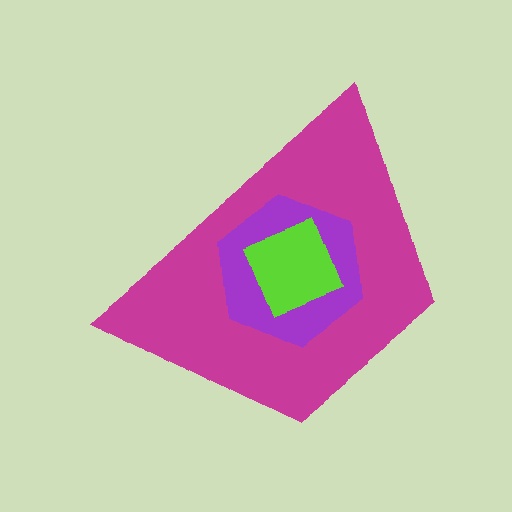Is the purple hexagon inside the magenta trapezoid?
Yes.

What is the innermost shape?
The lime diamond.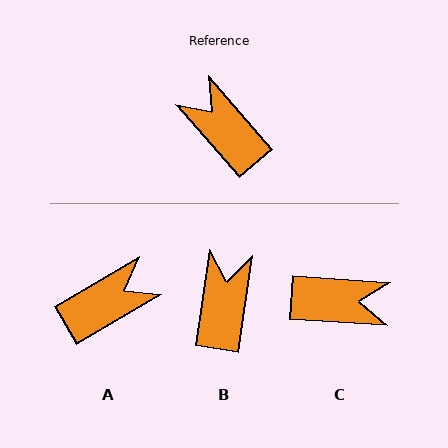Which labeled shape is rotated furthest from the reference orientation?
C, about 135 degrees away.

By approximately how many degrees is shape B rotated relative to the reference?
Approximately 49 degrees clockwise.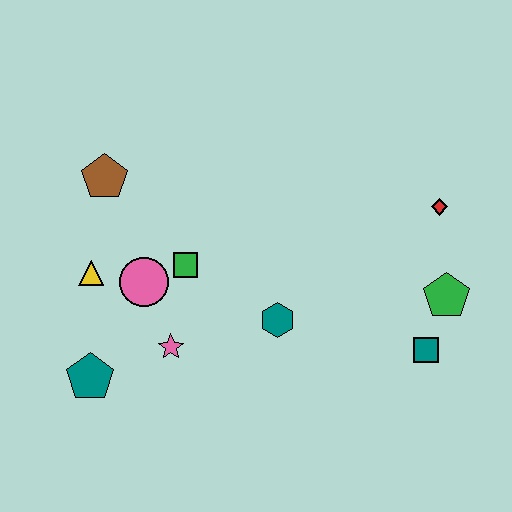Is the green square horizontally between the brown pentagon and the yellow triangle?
No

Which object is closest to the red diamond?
The green pentagon is closest to the red diamond.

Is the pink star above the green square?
No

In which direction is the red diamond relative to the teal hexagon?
The red diamond is to the right of the teal hexagon.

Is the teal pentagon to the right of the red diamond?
No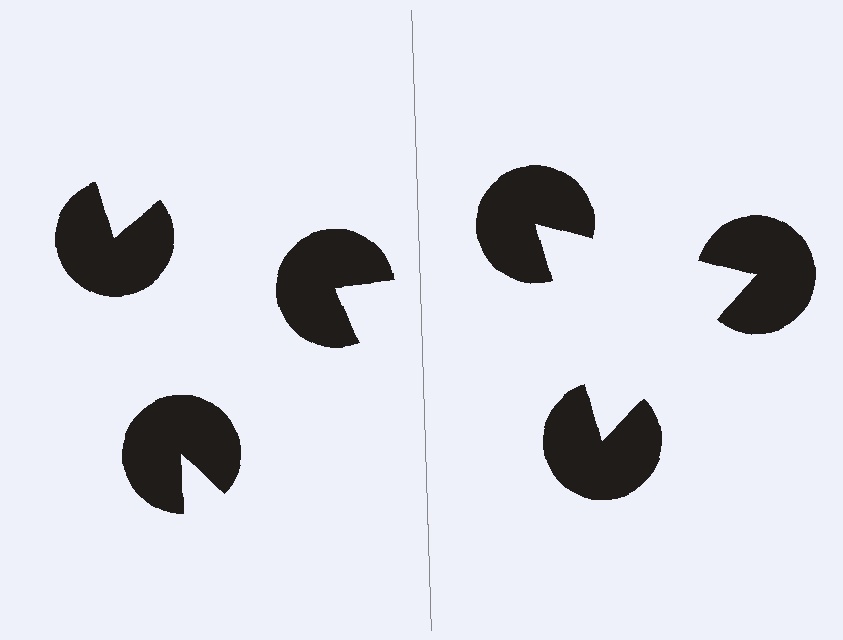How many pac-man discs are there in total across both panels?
6 — 3 on each side.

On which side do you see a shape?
An illusory triangle appears on the right side. On the left side the wedge cuts are rotated, so no coherent shape forms.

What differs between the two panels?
The pac-man discs are positioned identically on both sides; only the wedge orientations differ. On the right they align to a triangle; on the left they are misaligned.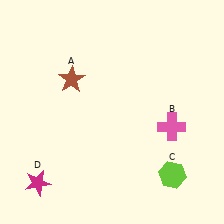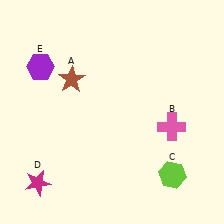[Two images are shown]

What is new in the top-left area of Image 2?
A purple hexagon (E) was added in the top-left area of Image 2.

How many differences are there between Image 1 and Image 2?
There is 1 difference between the two images.